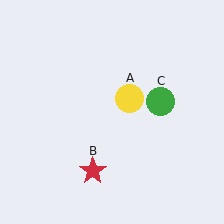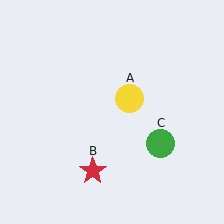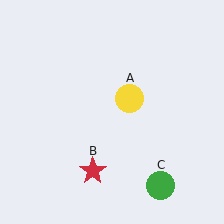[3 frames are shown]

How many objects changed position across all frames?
1 object changed position: green circle (object C).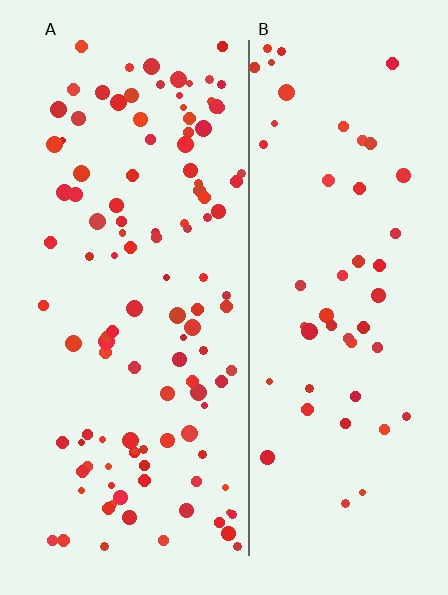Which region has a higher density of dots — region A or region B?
A (the left).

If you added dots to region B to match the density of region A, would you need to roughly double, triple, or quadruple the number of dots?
Approximately double.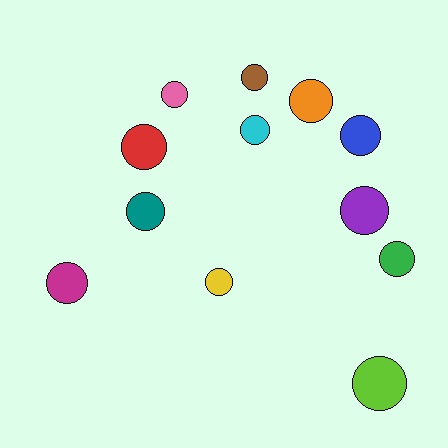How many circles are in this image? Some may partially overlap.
There are 12 circles.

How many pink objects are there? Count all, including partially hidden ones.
There is 1 pink object.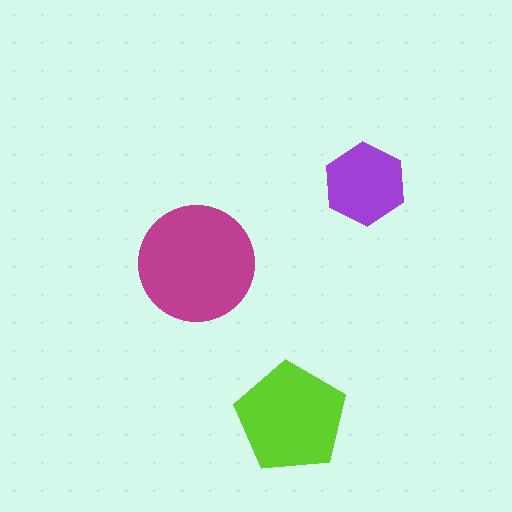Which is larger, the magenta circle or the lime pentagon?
The magenta circle.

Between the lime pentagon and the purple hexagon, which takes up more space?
The lime pentagon.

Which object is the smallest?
The purple hexagon.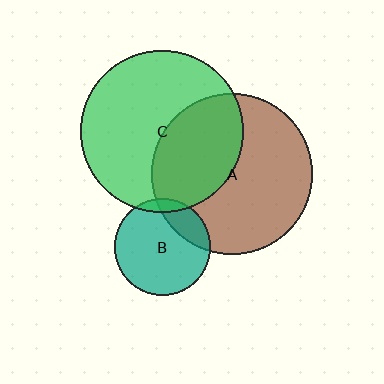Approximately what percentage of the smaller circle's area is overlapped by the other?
Approximately 40%.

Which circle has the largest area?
Circle C (green).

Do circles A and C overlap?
Yes.